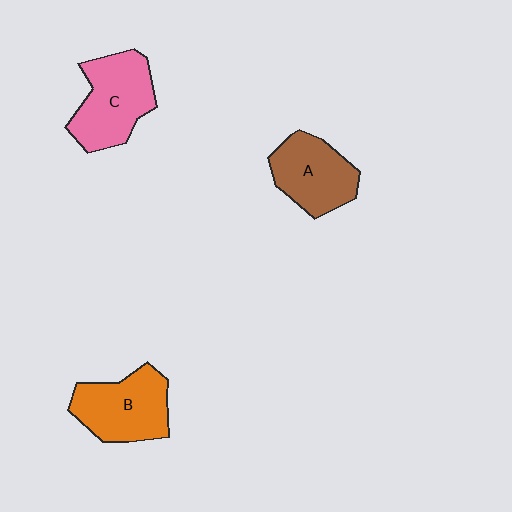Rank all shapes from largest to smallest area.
From largest to smallest: C (pink), B (orange), A (brown).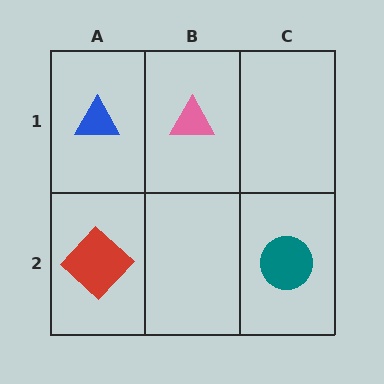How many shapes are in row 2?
2 shapes.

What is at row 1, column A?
A blue triangle.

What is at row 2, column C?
A teal circle.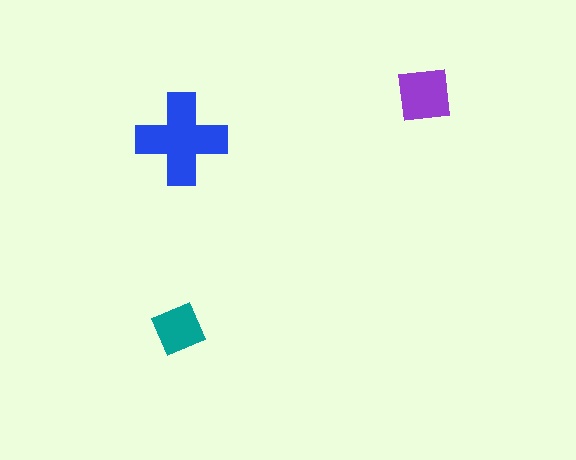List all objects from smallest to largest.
The teal square, the purple square, the blue cross.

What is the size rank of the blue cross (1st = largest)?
1st.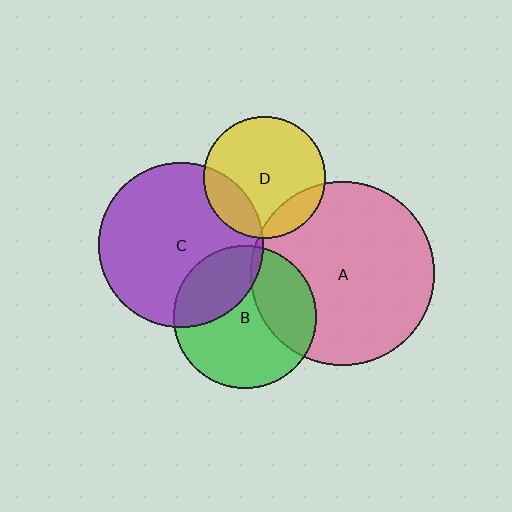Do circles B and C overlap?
Yes.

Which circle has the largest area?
Circle A (pink).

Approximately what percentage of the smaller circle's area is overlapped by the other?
Approximately 30%.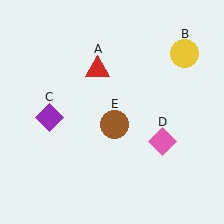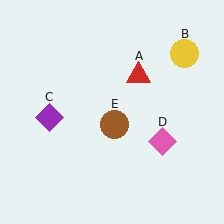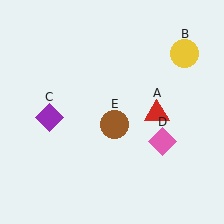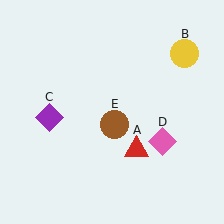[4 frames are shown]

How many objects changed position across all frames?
1 object changed position: red triangle (object A).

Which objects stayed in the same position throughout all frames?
Yellow circle (object B) and purple diamond (object C) and pink diamond (object D) and brown circle (object E) remained stationary.